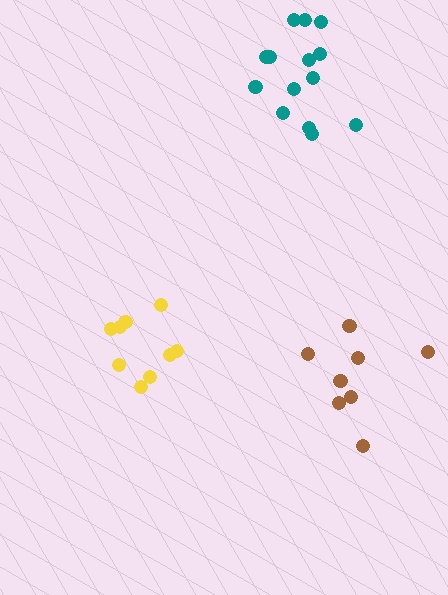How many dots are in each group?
Group 1: 8 dots, Group 2: 9 dots, Group 3: 14 dots (31 total).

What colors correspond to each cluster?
The clusters are colored: brown, yellow, teal.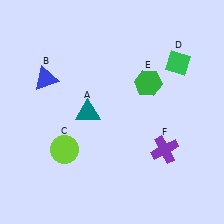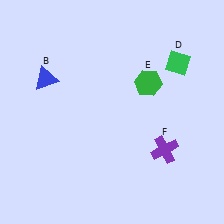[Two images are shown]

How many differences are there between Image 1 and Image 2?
There are 2 differences between the two images.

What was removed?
The lime circle (C), the teal triangle (A) were removed in Image 2.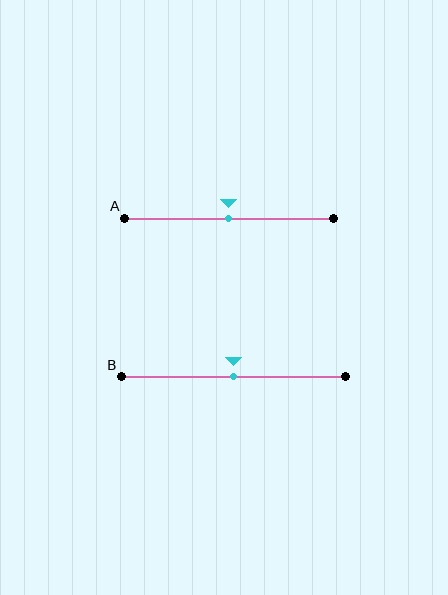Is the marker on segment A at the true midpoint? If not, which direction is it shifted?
Yes, the marker on segment A is at the true midpoint.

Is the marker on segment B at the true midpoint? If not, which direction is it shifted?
Yes, the marker on segment B is at the true midpoint.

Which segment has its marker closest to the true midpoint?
Segment A has its marker closest to the true midpoint.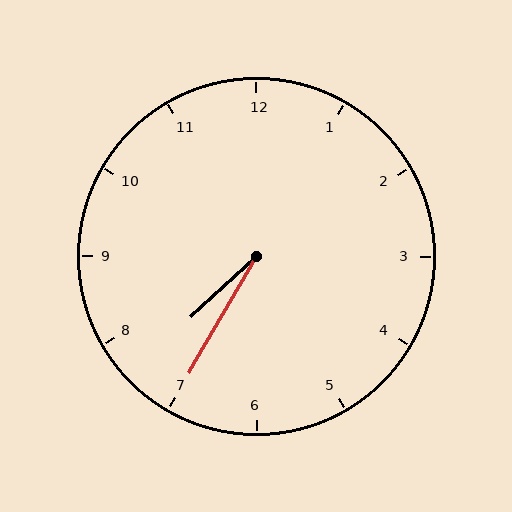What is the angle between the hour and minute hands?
Approximately 18 degrees.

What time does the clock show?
7:35.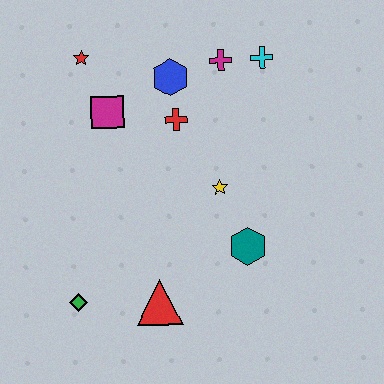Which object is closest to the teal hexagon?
The yellow star is closest to the teal hexagon.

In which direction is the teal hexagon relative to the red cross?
The teal hexagon is below the red cross.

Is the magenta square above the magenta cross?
No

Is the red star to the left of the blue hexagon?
Yes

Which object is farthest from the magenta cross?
The green diamond is farthest from the magenta cross.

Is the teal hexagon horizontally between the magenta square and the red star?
No